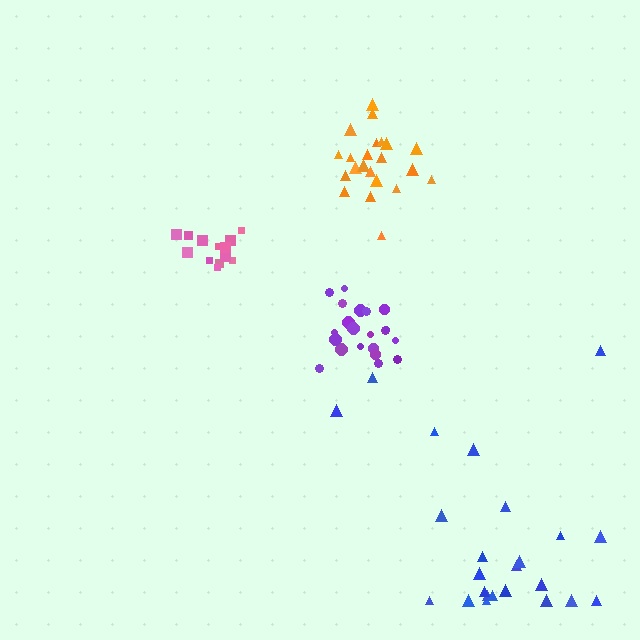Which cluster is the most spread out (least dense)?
Blue.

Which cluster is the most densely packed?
Orange.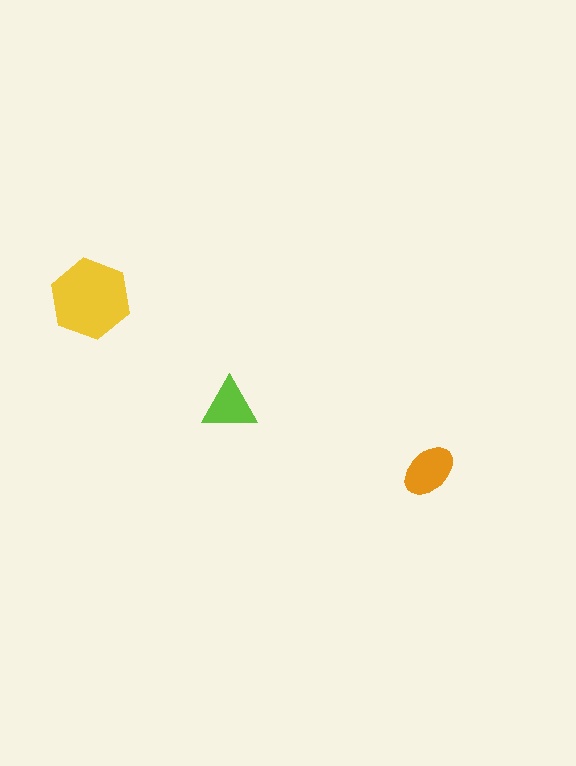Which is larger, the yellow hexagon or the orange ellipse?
The yellow hexagon.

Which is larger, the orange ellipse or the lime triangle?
The orange ellipse.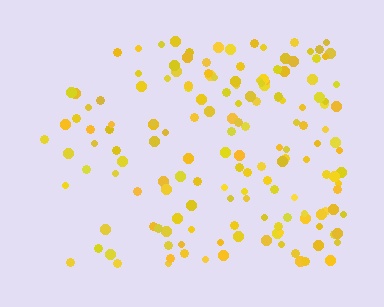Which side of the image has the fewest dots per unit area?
The left.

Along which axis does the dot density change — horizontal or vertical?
Horizontal.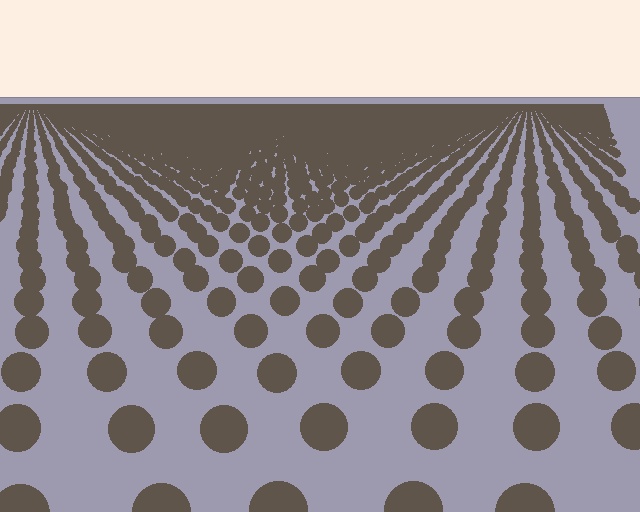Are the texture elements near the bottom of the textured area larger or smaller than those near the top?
Larger. Near the bottom, elements are closer to the viewer and appear at a bigger on-screen size.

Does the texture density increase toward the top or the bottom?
Density increases toward the top.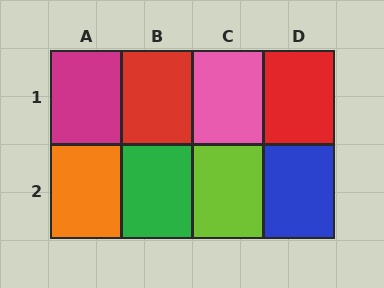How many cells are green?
1 cell is green.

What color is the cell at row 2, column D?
Blue.